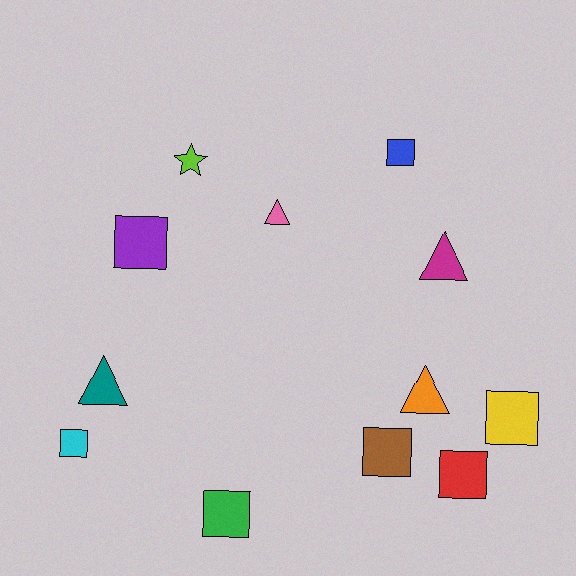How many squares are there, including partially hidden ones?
There are 7 squares.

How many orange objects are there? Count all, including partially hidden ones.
There is 1 orange object.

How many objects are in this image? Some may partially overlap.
There are 12 objects.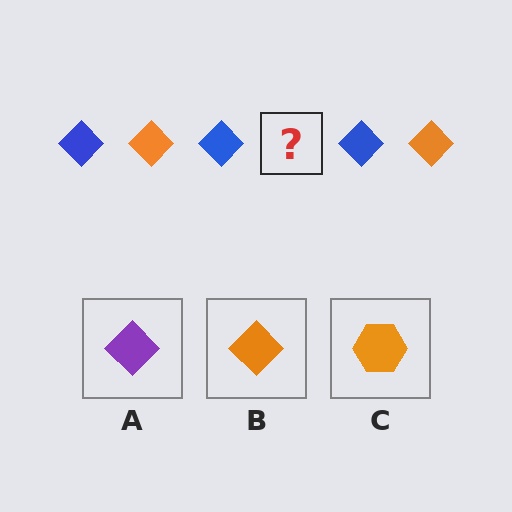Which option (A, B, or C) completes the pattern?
B.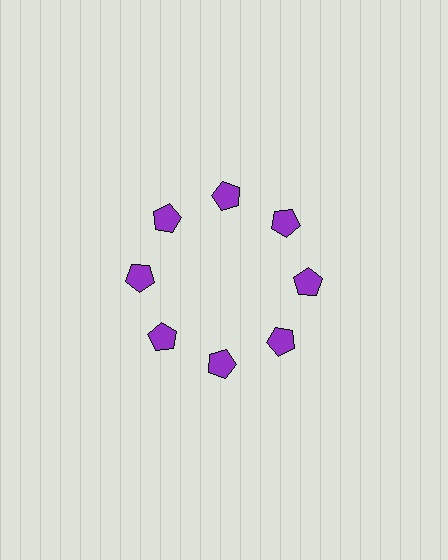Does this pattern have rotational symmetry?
Yes, this pattern has 8-fold rotational symmetry. It looks the same after rotating 45 degrees around the center.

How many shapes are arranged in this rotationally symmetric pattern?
There are 8 shapes, arranged in 8 groups of 1.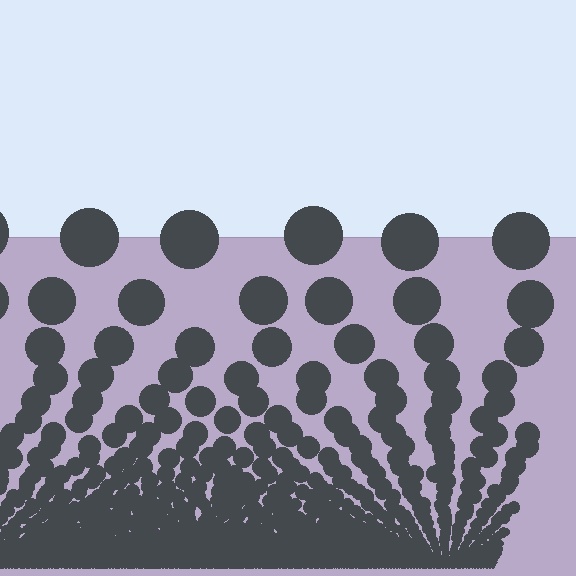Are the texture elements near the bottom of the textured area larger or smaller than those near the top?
Smaller. The gradient is inverted — elements near the bottom are smaller and denser.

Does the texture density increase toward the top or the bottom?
Density increases toward the bottom.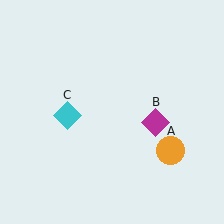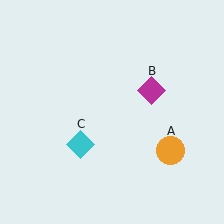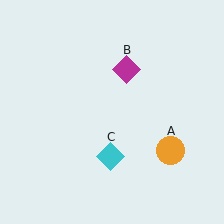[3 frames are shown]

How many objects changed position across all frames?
2 objects changed position: magenta diamond (object B), cyan diamond (object C).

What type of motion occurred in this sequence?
The magenta diamond (object B), cyan diamond (object C) rotated counterclockwise around the center of the scene.